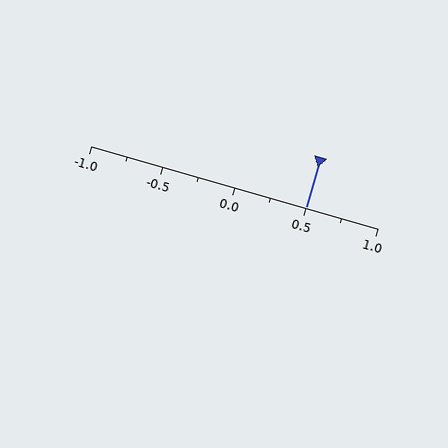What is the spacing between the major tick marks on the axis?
The major ticks are spaced 0.5 apart.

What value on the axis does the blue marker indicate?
The marker indicates approximately 0.5.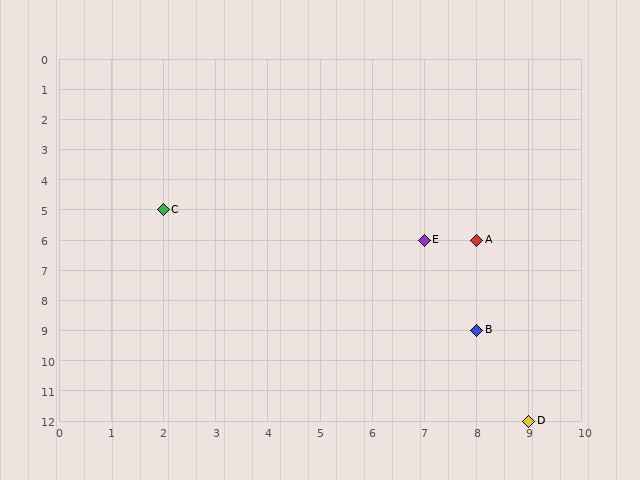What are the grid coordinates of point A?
Point A is at grid coordinates (8, 6).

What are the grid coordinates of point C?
Point C is at grid coordinates (2, 5).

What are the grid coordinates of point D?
Point D is at grid coordinates (9, 12).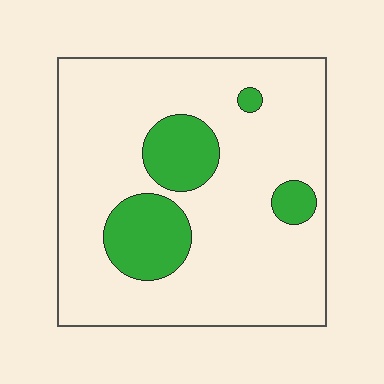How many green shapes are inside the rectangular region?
4.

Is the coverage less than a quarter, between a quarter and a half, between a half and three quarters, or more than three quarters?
Less than a quarter.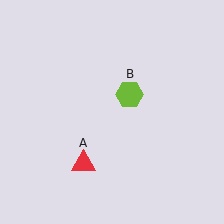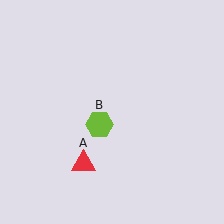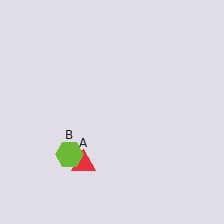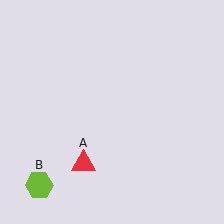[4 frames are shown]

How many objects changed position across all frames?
1 object changed position: lime hexagon (object B).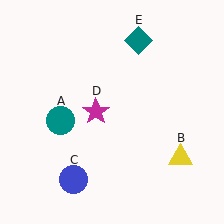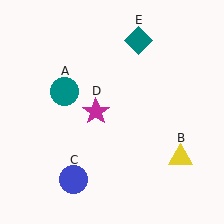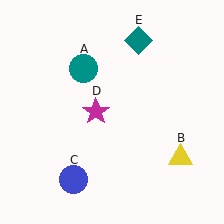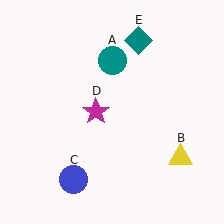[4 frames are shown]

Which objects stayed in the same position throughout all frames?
Yellow triangle (object B) and blue circle (object C) and magenta star (object D) and teal diamond (object E) remained stationary.